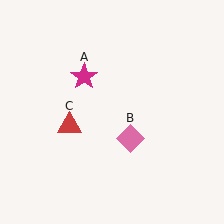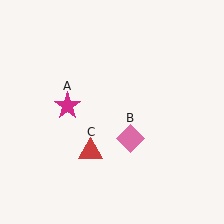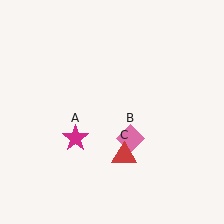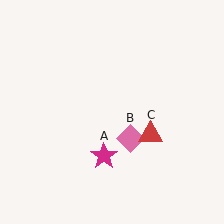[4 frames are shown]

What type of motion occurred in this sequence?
The magenta star (object A), red triangle (object C) rotated counterclockwise around the center of the scene.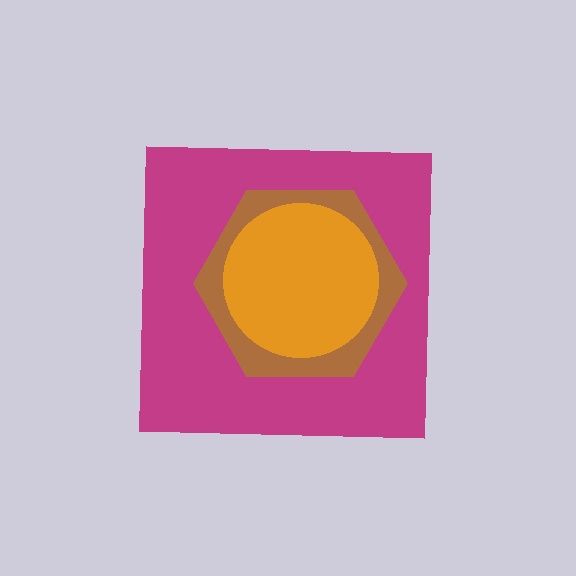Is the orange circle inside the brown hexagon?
Yes.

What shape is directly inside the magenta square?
The brown hexagon.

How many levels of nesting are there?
3.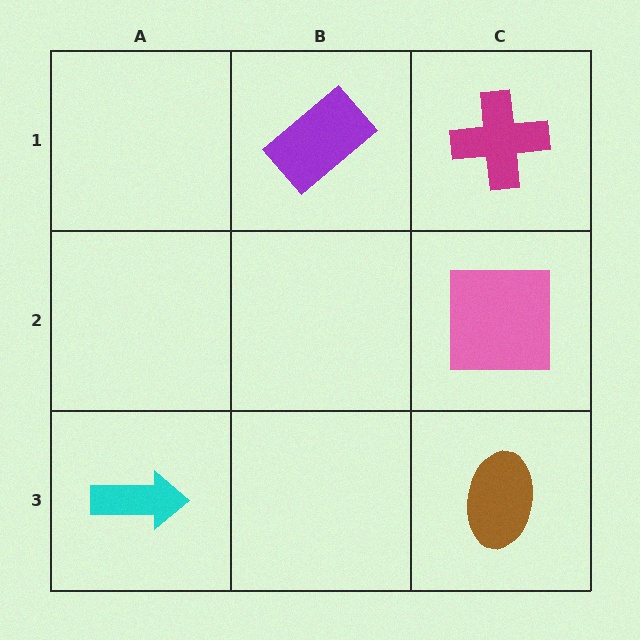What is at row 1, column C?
A magenta cross.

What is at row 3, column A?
A cyan arrow.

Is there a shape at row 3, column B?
No, that cell is empty.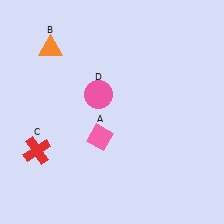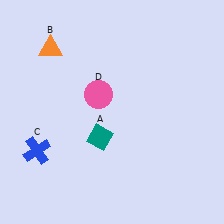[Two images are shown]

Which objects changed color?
A changed from pink to teal. C changed from red to blue.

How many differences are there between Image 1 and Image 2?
There are 2 differences between the two images.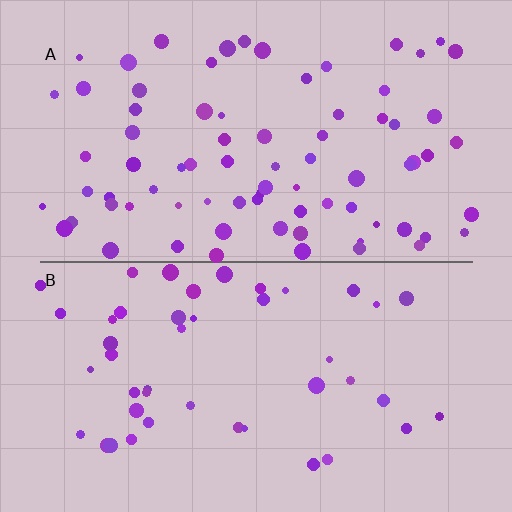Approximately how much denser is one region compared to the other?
Approximately 1.7× — region A over region B.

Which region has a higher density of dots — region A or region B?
A (the top).